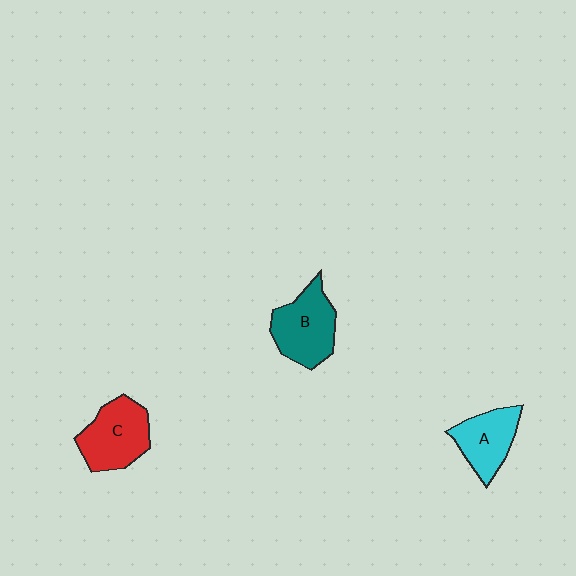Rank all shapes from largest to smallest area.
From largest to smallest: C (red), B (teal), A (cyan).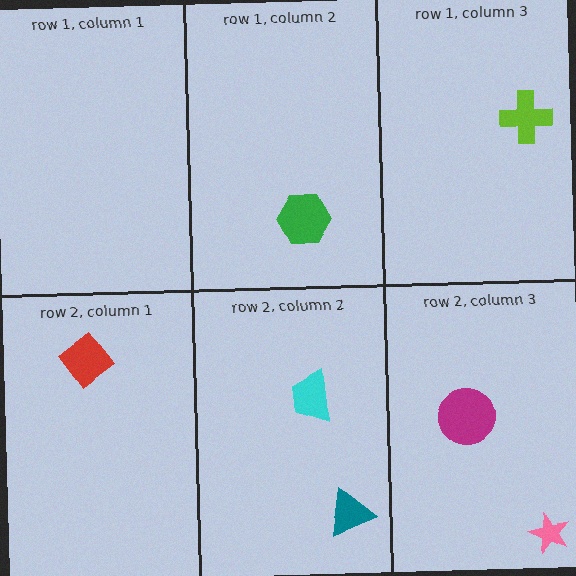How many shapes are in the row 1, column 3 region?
1.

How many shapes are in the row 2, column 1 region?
1.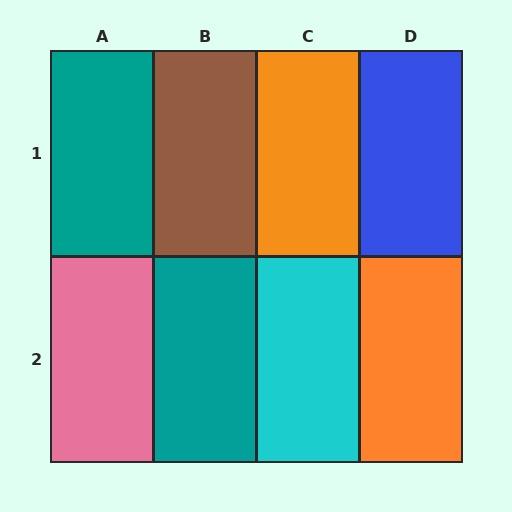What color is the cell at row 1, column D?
Blue.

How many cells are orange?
2 cells are orange.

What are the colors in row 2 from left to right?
Pink, teal, cyan, orange.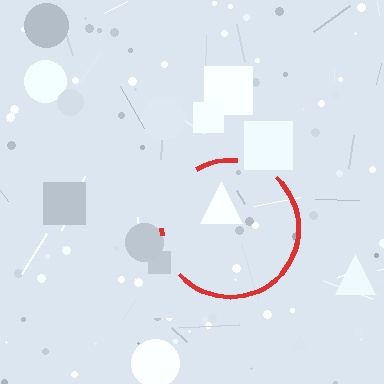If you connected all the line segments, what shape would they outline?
They would outline a circle.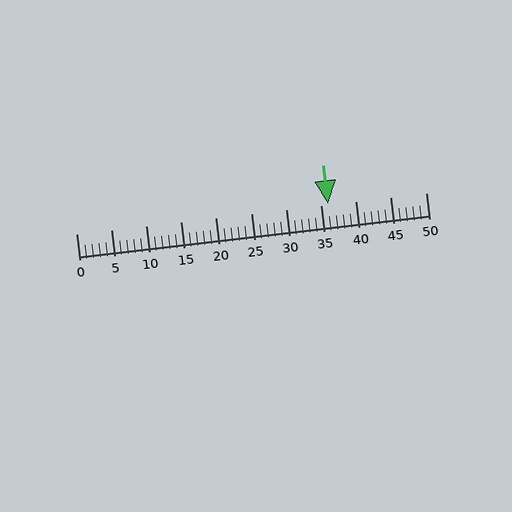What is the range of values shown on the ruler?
The ruler shows values from 0 to 50.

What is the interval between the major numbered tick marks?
The major tick marks are spaced 5 units apart.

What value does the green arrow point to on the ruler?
The green arrow points to approximately 36.